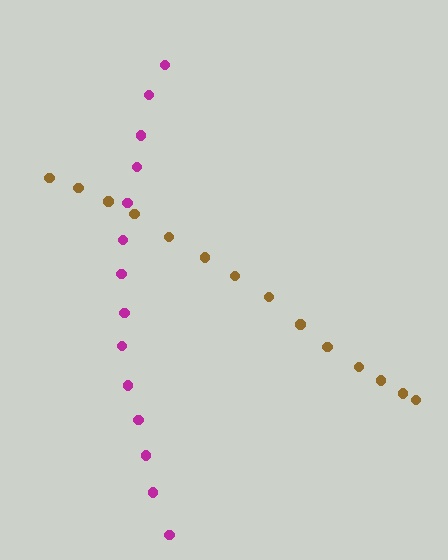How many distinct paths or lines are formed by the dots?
There are 2 distinct paths.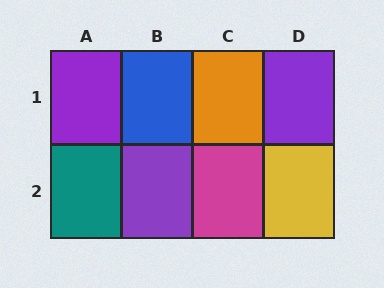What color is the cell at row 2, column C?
Magenta.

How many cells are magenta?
1 cell is magenta.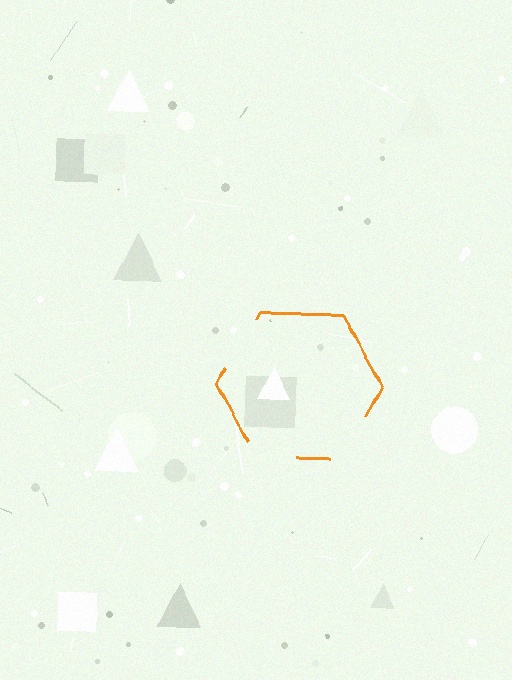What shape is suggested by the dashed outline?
The dashed outline suggests a hexagon.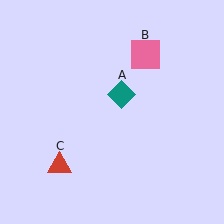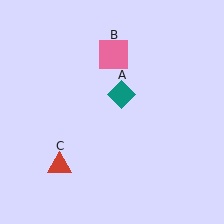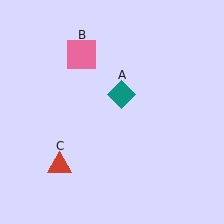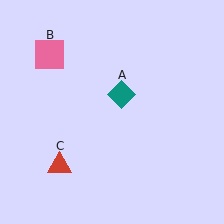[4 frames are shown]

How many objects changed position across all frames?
1 object changed position: pink square (object B).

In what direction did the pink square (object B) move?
The pink square (object B) moved left.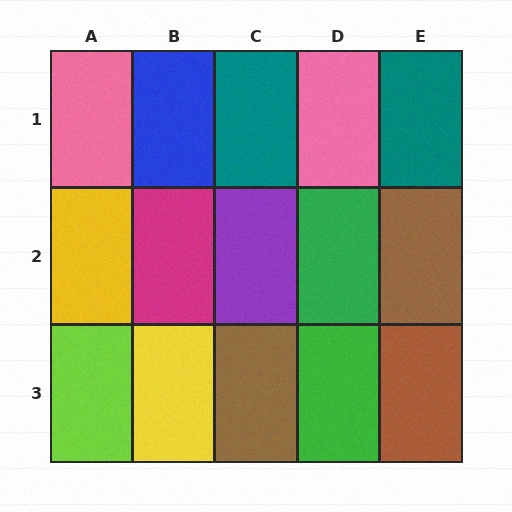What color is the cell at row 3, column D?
Green.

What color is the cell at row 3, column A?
Lime.